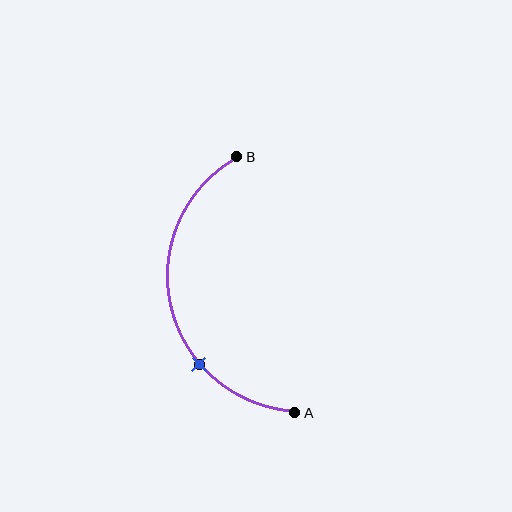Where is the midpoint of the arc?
The arc midpoint is the point on the curve farthest from the straight line joining A and B. It sits to the left of that line.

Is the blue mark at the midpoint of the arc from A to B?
No. The blue mark lies on the arc but is closer to endpoint A. The arc midpoint would be at the point on the curve equidistant along the arc from both A and B.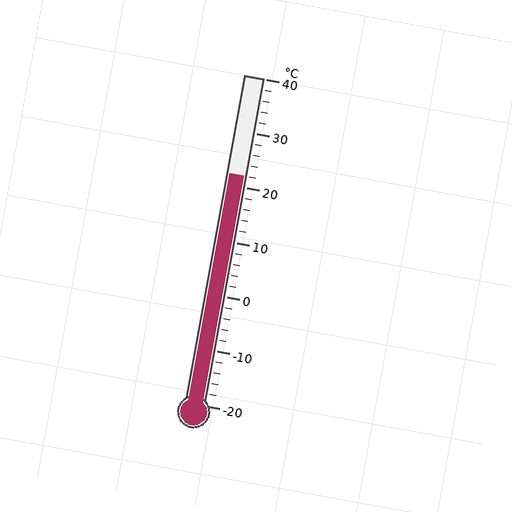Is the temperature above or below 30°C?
The temperature is below 30°C.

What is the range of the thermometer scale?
The thermometer scale ranges from -20°C to 40°C.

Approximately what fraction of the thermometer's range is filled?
The thermometer is filled to approximately 70% of its range.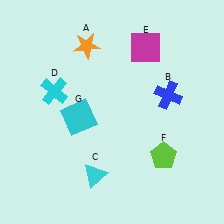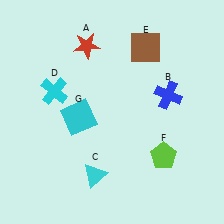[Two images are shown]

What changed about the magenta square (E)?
In Image 1, E is magenta. In Image 2, it changed to brown.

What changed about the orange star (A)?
In Image 1, A is orange. In Image 2, it changed to red.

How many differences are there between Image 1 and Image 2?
There are 2 differences between the two images.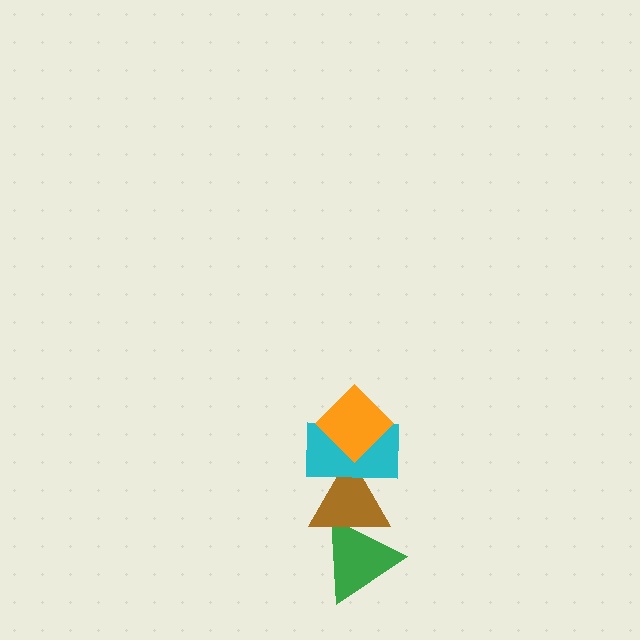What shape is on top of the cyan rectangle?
The orange diamond is on top of the cyan rectangle.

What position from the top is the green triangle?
The green triangle is 4th from the top.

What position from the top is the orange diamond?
The orange diamond is 1st from the top.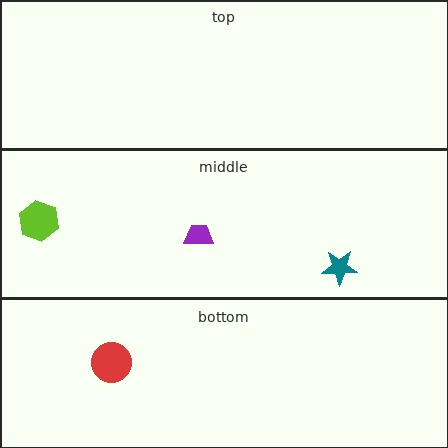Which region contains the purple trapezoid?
The middle region.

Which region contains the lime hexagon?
The middle region.